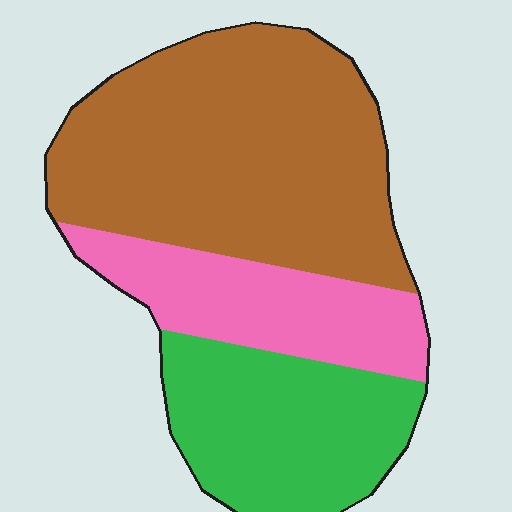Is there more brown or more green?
Brown.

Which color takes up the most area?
Brown, at roughly 50%.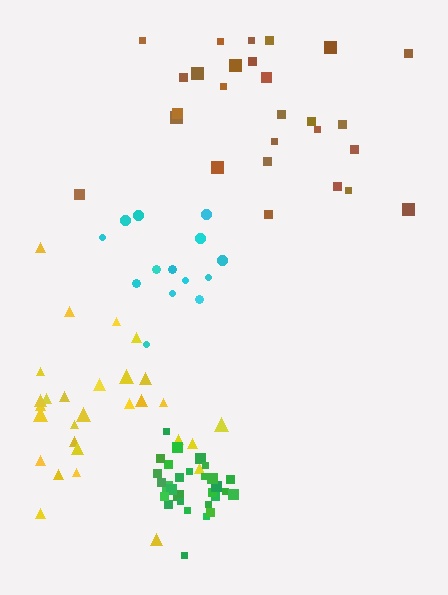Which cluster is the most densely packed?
Green.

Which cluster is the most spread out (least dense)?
Brown.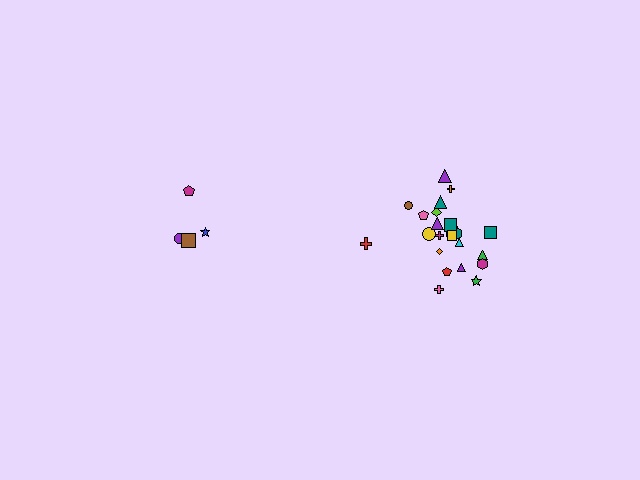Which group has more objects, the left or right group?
The right group.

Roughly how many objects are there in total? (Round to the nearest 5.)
Roughly 30 objects in total.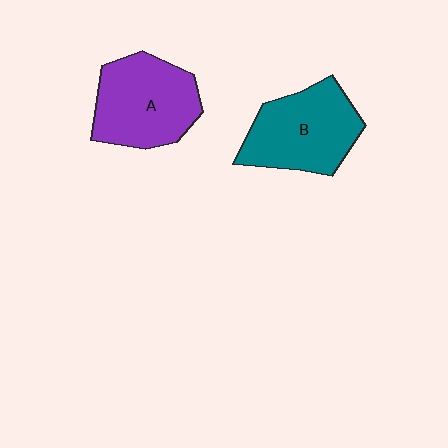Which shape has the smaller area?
Shape B (teal).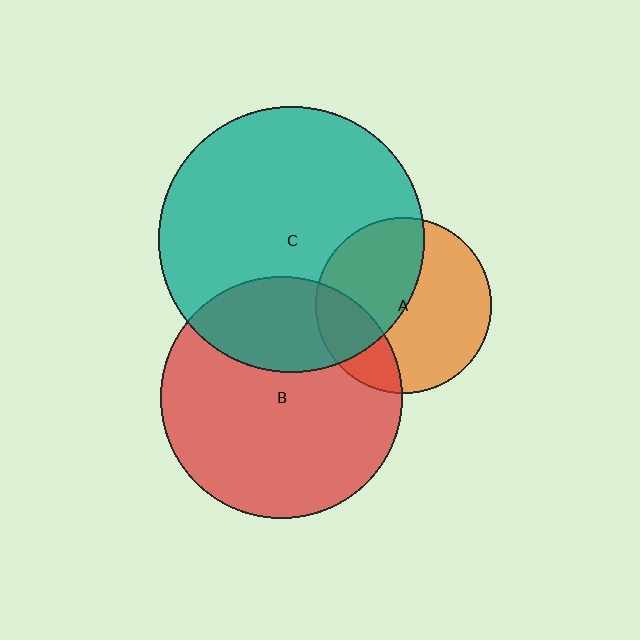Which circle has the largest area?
Circle C (teal).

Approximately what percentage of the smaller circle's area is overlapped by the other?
Approximately 20%.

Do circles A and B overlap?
Yes.